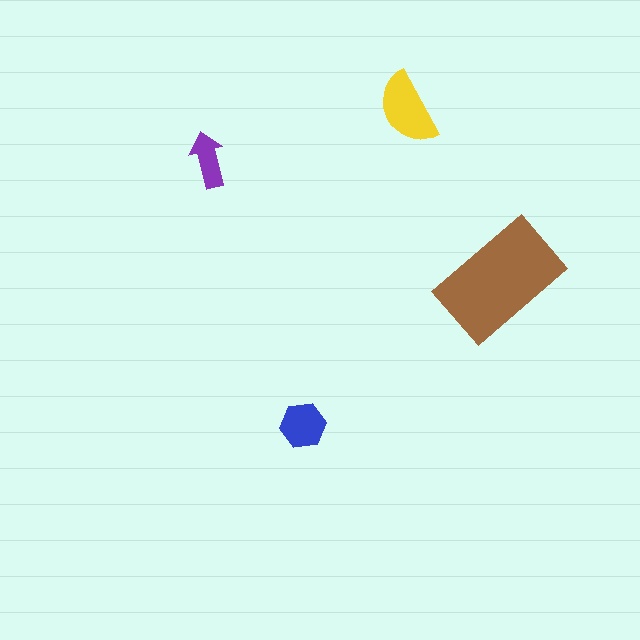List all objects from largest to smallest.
The brown rectangle, the yellow semicircle, the blue hexagon, the purple arrow.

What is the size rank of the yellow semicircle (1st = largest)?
2nd.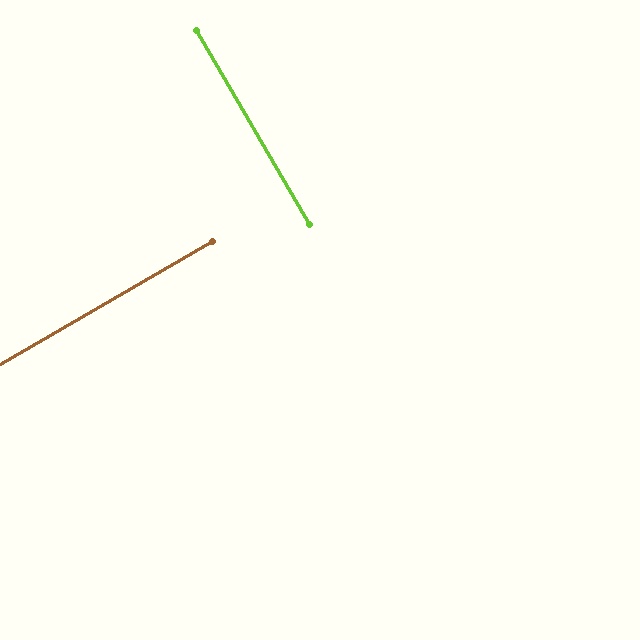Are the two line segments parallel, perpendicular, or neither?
Perpendicular — they meet at approximately 90°.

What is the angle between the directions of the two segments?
Approximately 90 degrees.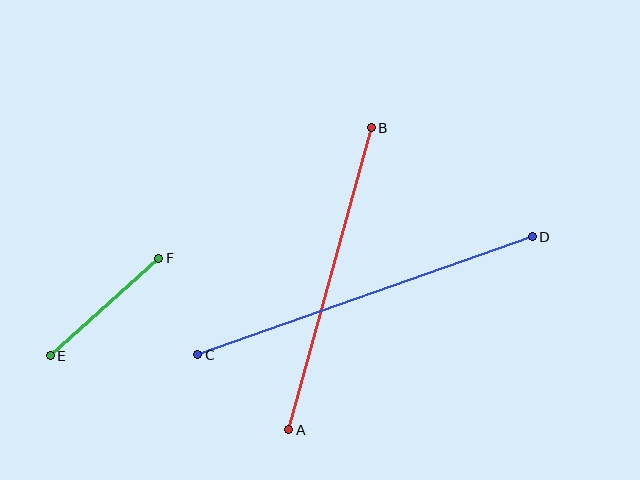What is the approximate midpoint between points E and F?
The midpoint is at approximately (104, 307) pixels.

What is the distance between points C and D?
The distance is approximately 355 pixels.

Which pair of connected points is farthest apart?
Points C and D are farthest apart.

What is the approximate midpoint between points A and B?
The midpoint is at approximately (330, 279) pixels.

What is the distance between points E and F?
The distance is approximately 146 pixels.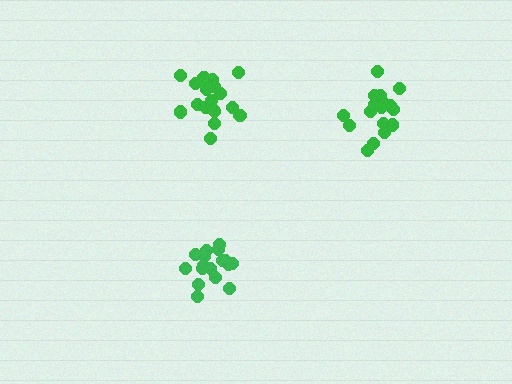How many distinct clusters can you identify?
There are 3 distinct clusters.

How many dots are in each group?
Group 1: 17 dots, Group 2: 21 dots, Group 3: 19 dots (57 total).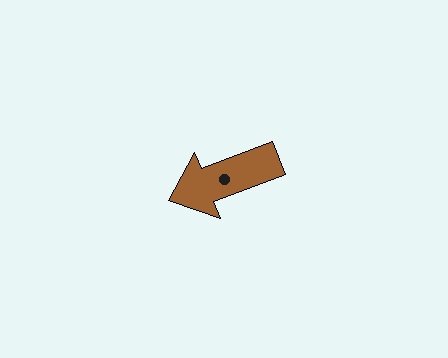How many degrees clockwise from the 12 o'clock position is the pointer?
Approximately 249 degrees.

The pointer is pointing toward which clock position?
Roughly 8 o'clock.